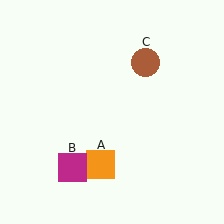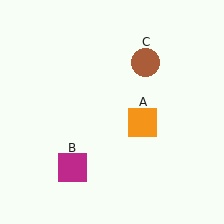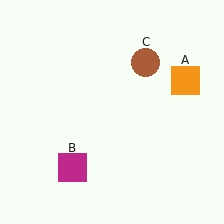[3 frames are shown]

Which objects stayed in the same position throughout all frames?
Magenta square (object B) and brown circle (object C) remained stationary.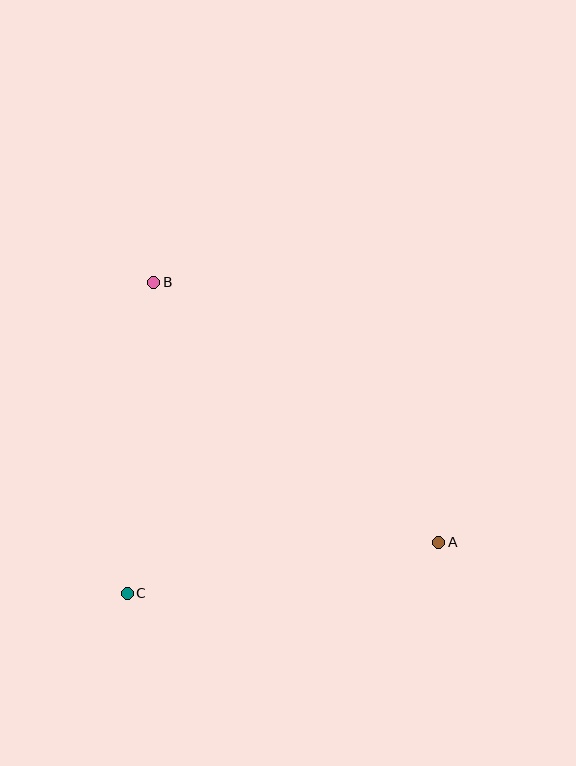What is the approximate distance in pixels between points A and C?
The distance between A and C is approximately 316 pixels.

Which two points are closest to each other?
Points B and C are closest to each other.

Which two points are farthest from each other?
Points A and B are farthest from each other.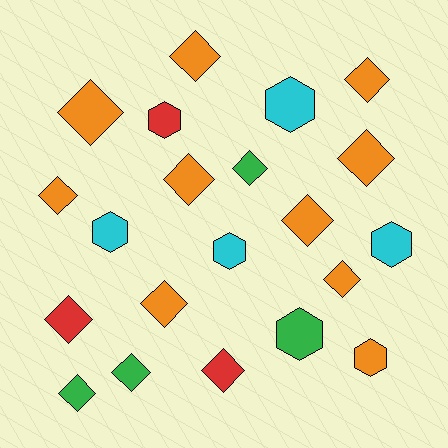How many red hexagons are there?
There is 1 red hexagon.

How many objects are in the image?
There are 21 objects.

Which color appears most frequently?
Orange, with 10 objects.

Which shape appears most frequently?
Diamond, with 14 objects.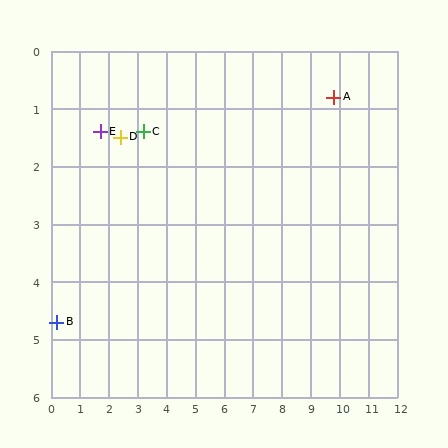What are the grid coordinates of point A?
Point A is at approximately (9.8, 0.8).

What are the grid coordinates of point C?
Point C is at approximately (3.2, 1.4).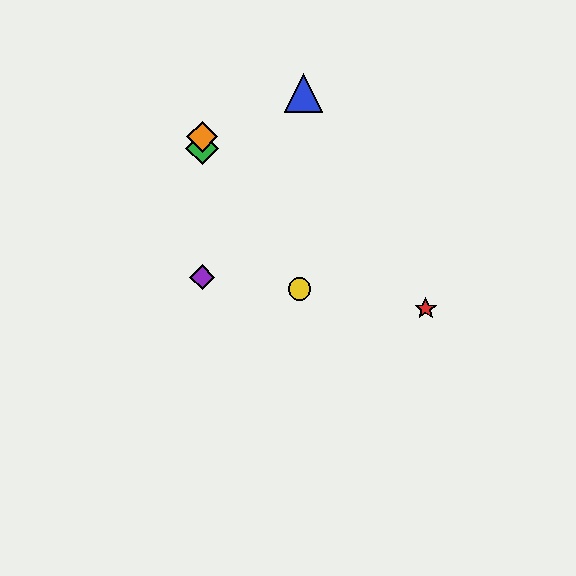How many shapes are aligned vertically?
3 shapes (the green diamond, the purple diamond, the orange diamond) are aligned vertically.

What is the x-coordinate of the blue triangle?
The blue triangle is at x≈303.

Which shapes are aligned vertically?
The green diamond, the purple diamond, the orange diamond are aligned vertically.